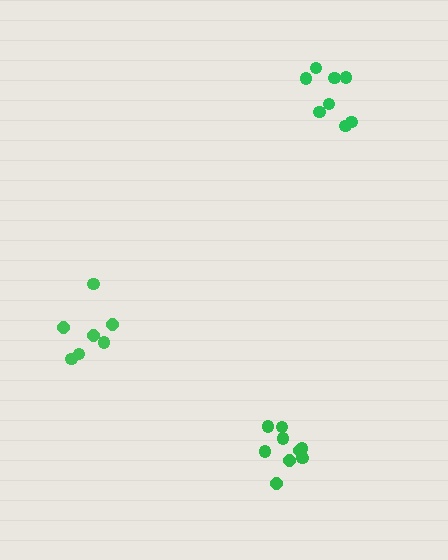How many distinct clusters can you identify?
There are 3 distinct clusters.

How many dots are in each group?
Group 1: 7 dots, Group 2: 9 dots, Group 3: 8 dots (24 total).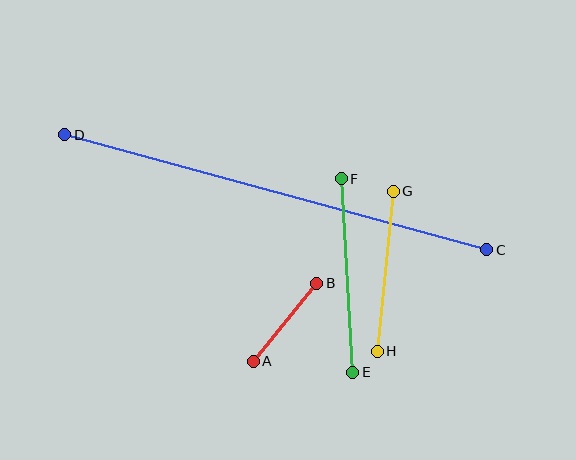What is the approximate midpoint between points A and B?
The midpoint is at approximately (285, 322) pixels.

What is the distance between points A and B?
The distance is approximately 100 pixels.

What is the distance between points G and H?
The distance is approximately 161 pixels.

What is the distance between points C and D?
The distance is approximately 437 pixels.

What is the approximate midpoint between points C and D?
The midpoint is at approximately (276, 192) pixels.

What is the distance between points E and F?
The distance is approximately 194 pixels.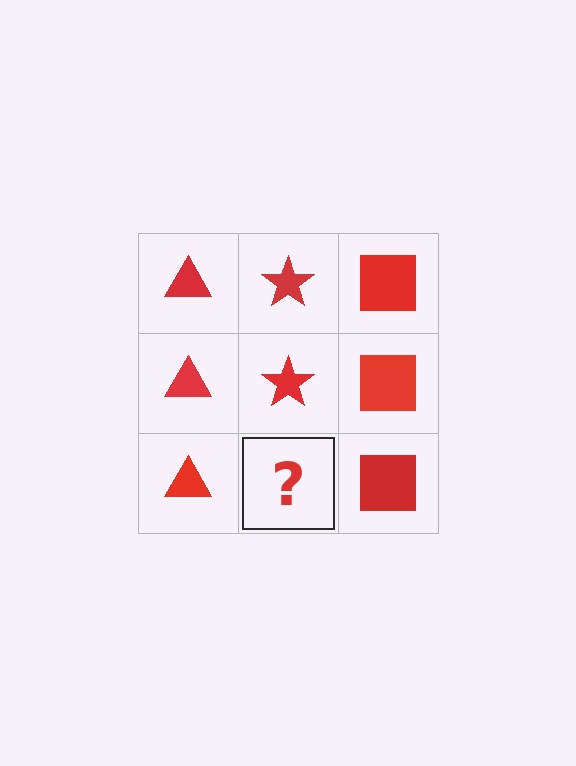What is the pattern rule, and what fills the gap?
The rule is that each column has a consistent shape. The gap should be filled with a red star.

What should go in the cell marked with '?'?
The missing cell should contain a red star.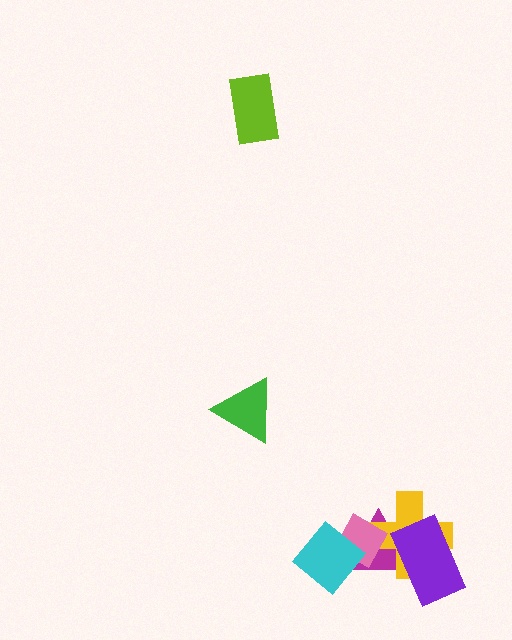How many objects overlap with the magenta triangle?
4 objects overlap with the magenta triangle.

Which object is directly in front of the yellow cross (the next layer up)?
The pink diamond is directly in front of the yellow cross.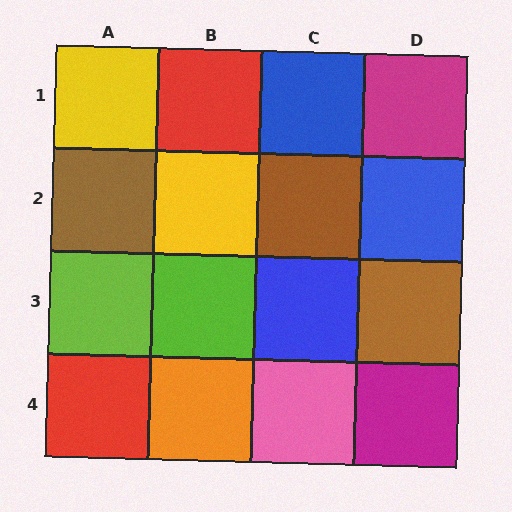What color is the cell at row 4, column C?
Pink.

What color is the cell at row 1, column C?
Blue.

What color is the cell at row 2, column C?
Brown.